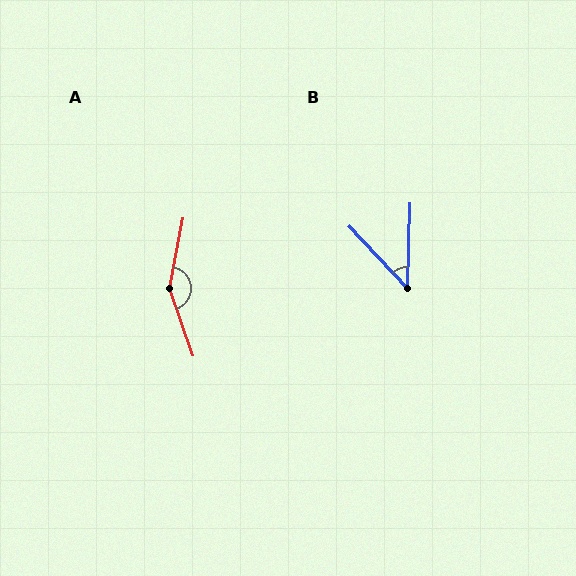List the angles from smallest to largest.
B (45°), A (150°).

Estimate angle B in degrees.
Approximately 45 degrees.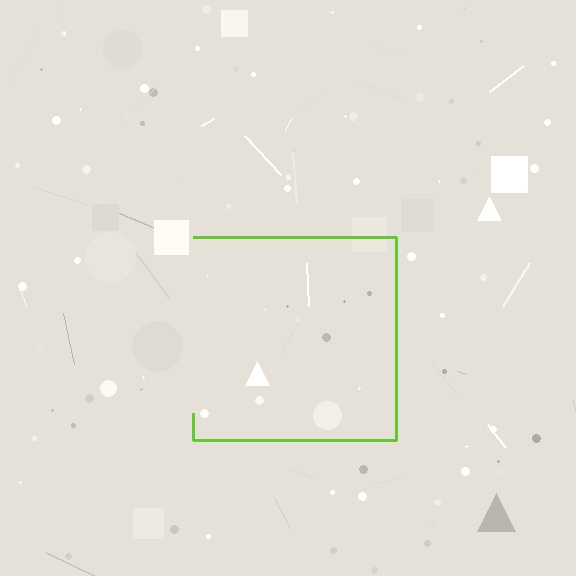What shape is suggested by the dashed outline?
The dashed outline suggests a square.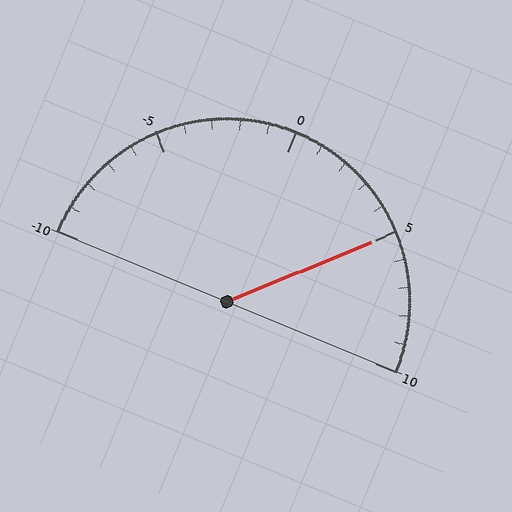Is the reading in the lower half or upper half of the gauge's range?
The reading is in the upper half of the range (-10 to 10).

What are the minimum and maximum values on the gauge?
The gauge ranges from -10 to 10.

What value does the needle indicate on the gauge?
The needle indicates approximately 5.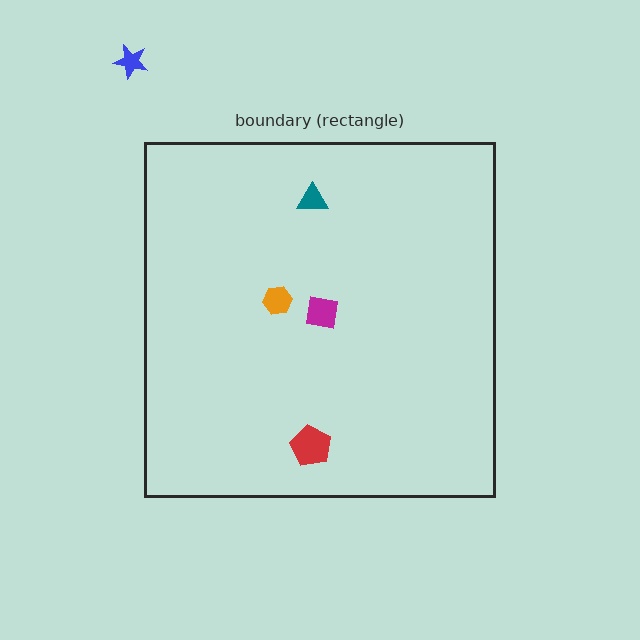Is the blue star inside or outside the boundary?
Outside.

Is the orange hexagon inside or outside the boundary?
Inside.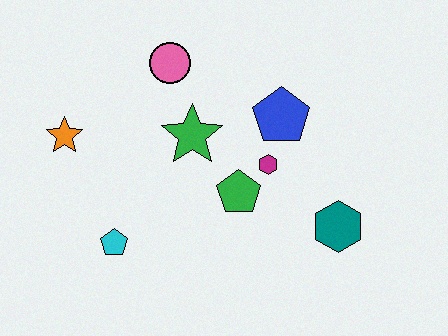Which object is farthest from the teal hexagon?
The orange star is farthest from the teal hexagon.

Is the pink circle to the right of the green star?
No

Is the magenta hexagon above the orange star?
No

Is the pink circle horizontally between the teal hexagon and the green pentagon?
No